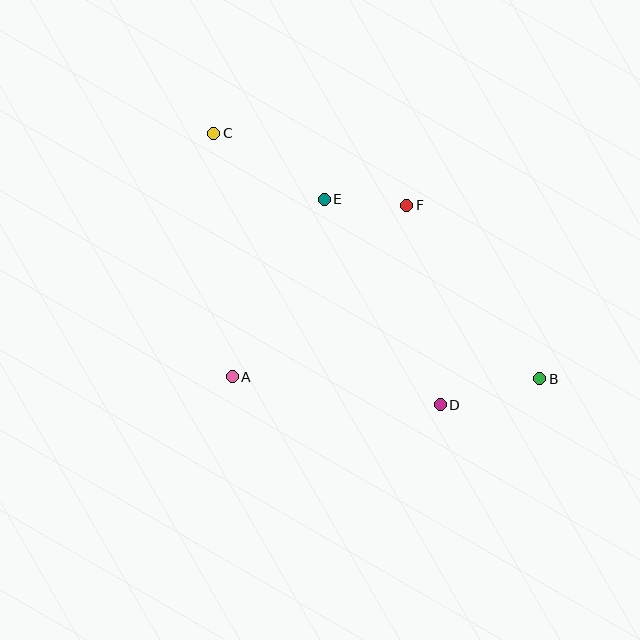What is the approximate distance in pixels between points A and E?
The distance between A and E is approximately 200 pixels.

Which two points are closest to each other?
Points E and F are closest to each other.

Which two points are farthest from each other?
Points B and C are farthest from each other.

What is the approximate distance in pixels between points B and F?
The distance between B and F is approximately 219 pixels.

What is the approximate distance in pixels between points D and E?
The distance between D and E is approximately 236 pixels.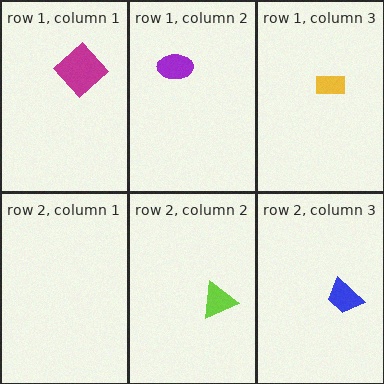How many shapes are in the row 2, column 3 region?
1.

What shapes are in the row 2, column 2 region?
The lime triangle.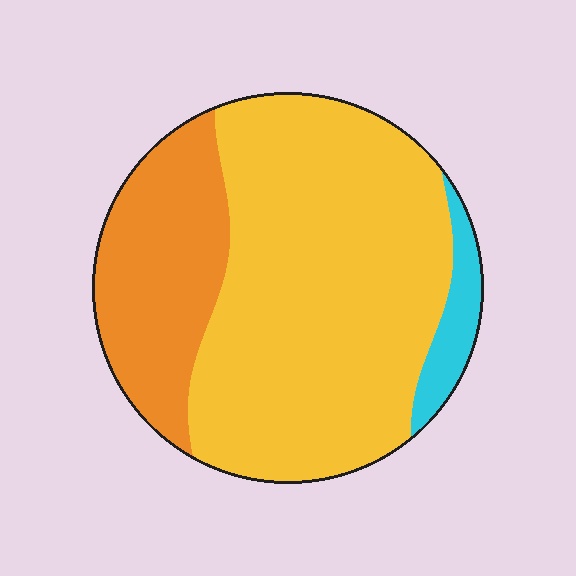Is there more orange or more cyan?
Orange.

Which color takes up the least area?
Cyan, at roughly 5%.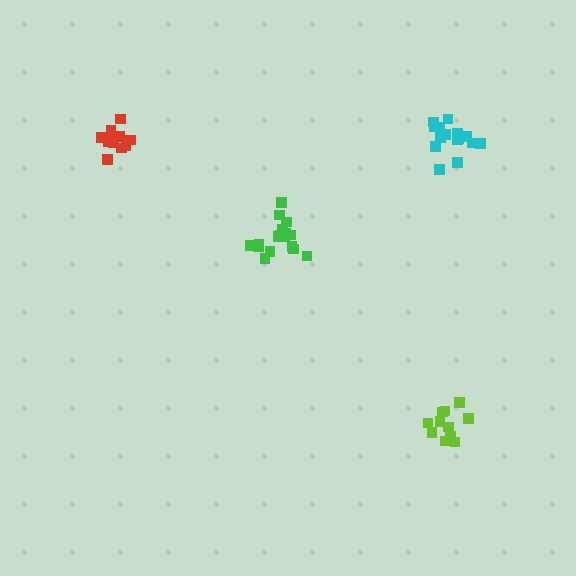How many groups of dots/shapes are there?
There are 4 groups.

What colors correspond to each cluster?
The clusters are colored: cyan, green, red, lime.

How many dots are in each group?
Group 1: 16 dots, Group 2: 17 dots, Group 3: 13 dots, Group 4: 11 dots (57 total).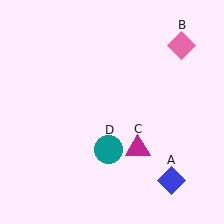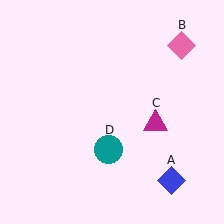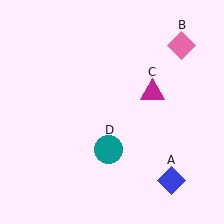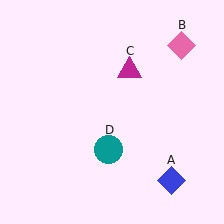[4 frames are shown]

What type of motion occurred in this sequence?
The magenta triangle (object C) rotated counterclockwise around the center of the scene.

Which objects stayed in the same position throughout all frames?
Blue diamond (object A) and pink diamond (object B) and teal circle (object D) remained stationary.